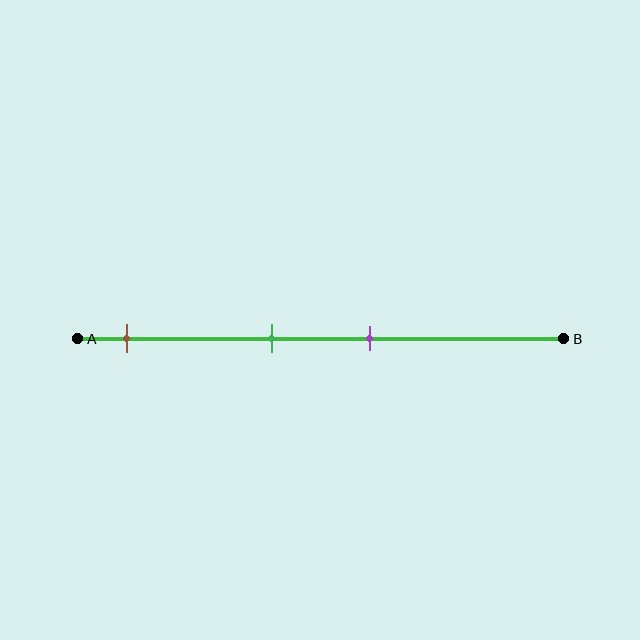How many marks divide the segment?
There are 3 marks dividing the segment.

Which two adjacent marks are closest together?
The green and purple marks are the closest adjacent pair.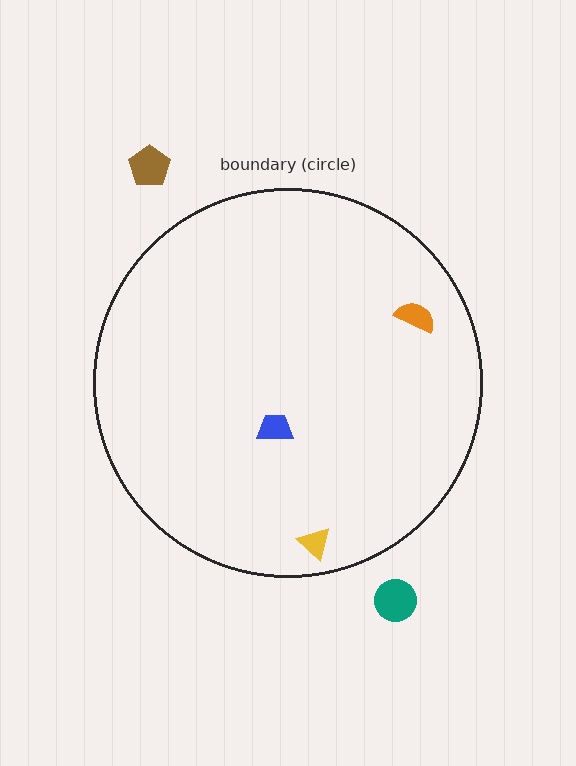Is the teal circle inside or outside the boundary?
Outside.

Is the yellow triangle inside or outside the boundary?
Inside.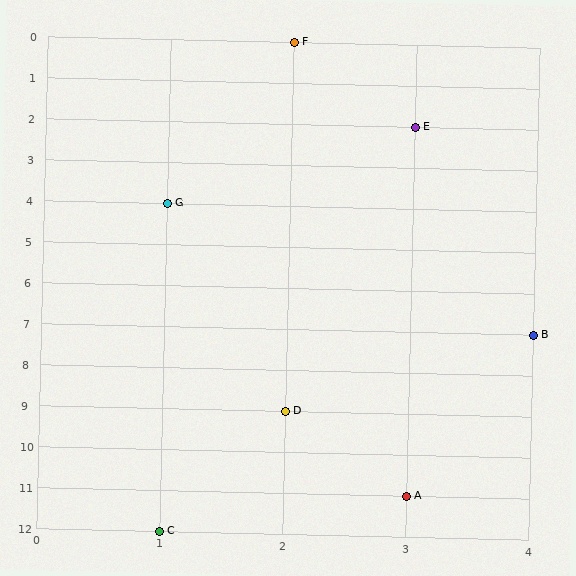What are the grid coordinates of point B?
Point B is at grid coordinates (4, 7).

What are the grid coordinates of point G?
Point G is at grid coordinates (1, 4).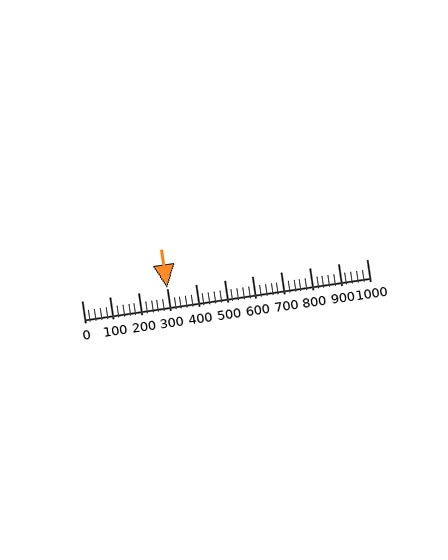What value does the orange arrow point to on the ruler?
The orange arrow points to approximately 300.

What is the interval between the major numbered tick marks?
The major tick marks are spaced 100 units apart.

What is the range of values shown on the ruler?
The ruler shows values from 0 to 1000.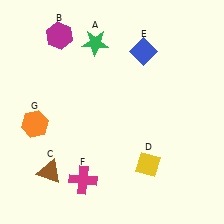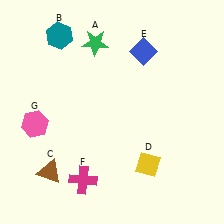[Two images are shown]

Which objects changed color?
B changed from magenta to teal. G changed from orange to pink.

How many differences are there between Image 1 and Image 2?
There are 2 differences between the two images.